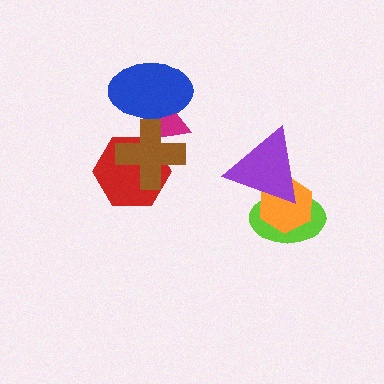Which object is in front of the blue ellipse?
The brown cross is in front of the blue ellipse.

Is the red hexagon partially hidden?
Yes, it is partially covered by another shape.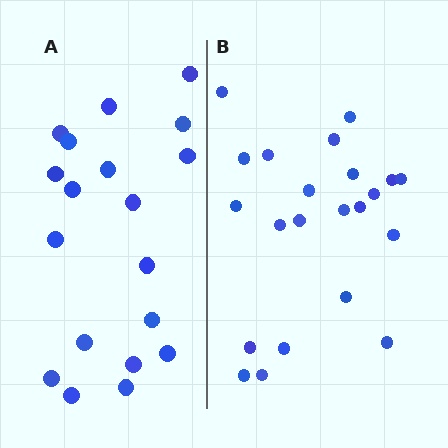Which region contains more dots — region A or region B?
Region B (the right region) has more dots.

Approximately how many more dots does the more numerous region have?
Region B has just a few more — roughly 2 or 3 more dots than region A.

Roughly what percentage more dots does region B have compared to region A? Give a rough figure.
About 15% more.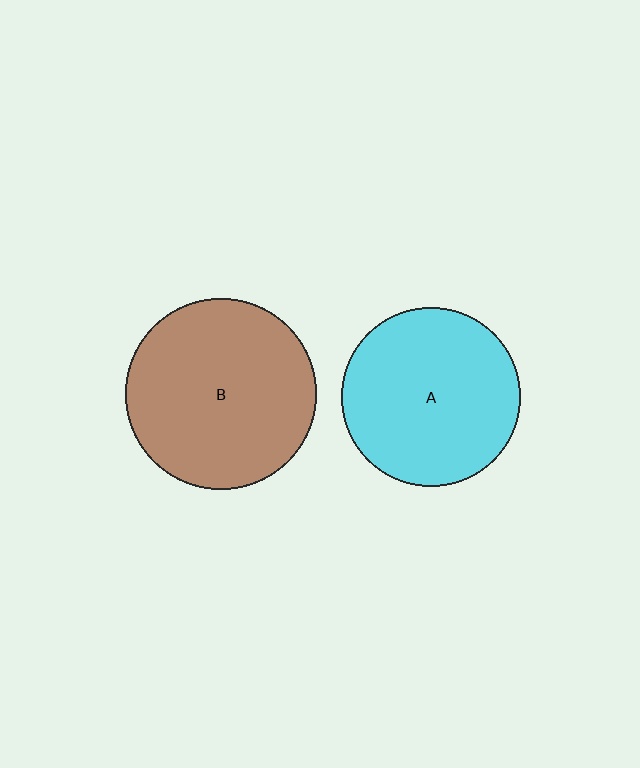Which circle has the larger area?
Circle B (brown).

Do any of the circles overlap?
No, none of the circles overlap.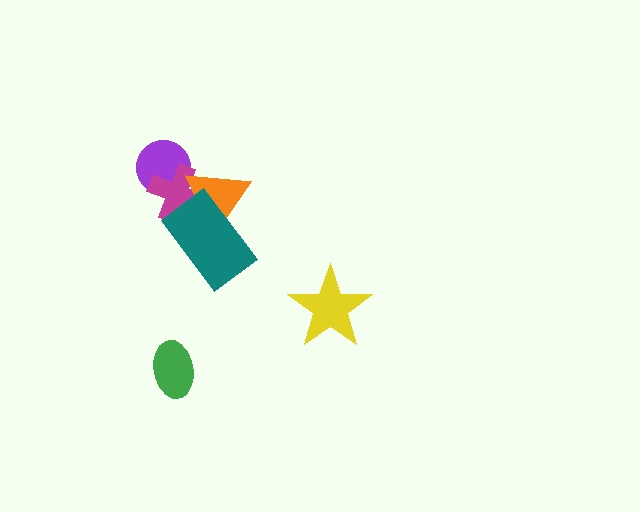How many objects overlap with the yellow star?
0 objects overlap with the yellow star.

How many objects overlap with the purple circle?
1 object overlaps with the purple circle.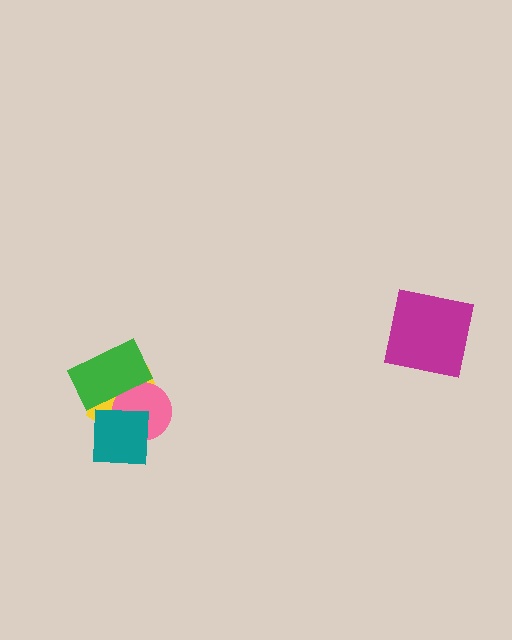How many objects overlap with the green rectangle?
3 objects overlap with the green rectangle.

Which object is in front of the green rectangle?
The teal square is in front of the green rectangle.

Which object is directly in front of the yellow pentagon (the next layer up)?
The pink circle is directly in front of the yellow pentagon.